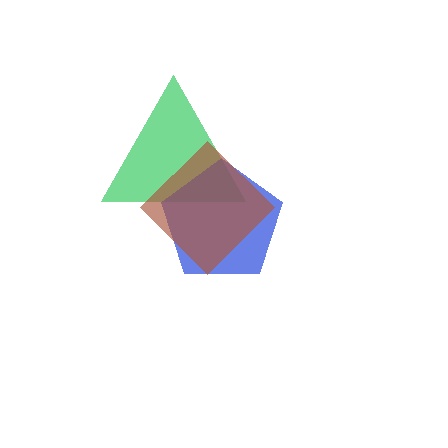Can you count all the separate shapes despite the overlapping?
Yes, there are 3 separate shapes.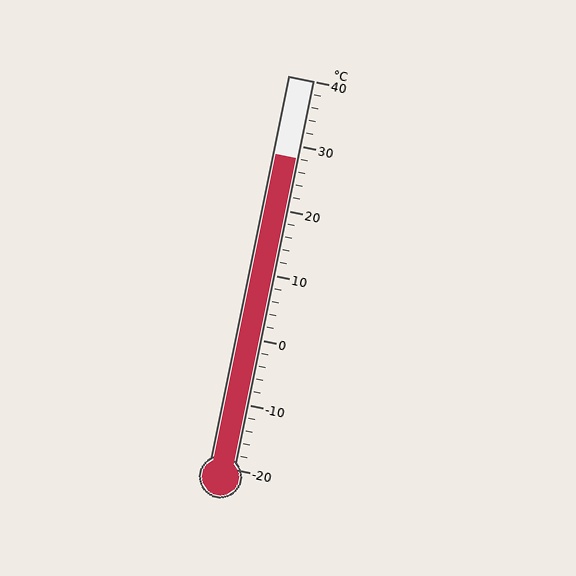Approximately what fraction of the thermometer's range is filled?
The thermometer is filled to approximately 80% of its range.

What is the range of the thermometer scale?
The thermometer scale ranges from -20°C to 40°C.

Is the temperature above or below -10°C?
The temperature is above -10°C.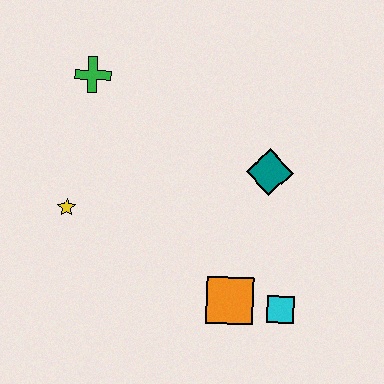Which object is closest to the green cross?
The yellow star is closest to the green cross.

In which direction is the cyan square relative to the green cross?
The cyan square is below the green cross.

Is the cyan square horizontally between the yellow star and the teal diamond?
No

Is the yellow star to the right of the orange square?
No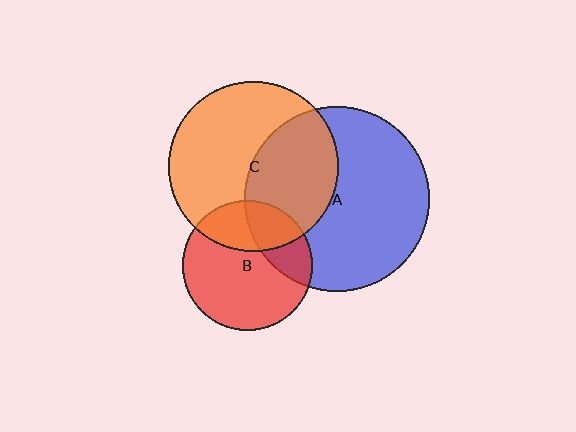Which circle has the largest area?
Circle A (blue).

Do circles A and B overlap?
Yes.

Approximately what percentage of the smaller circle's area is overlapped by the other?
Approximately 25%.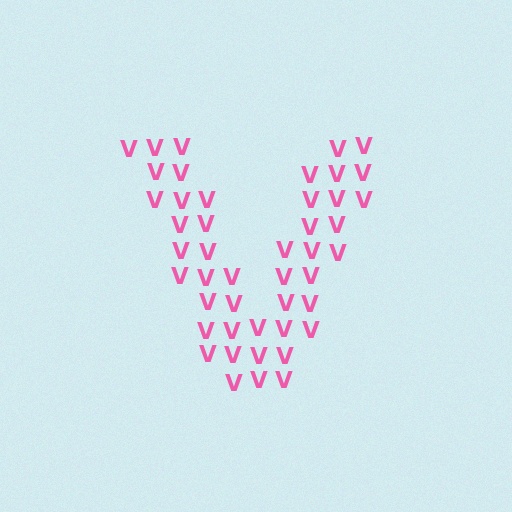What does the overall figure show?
The overall figure shows the letter V.